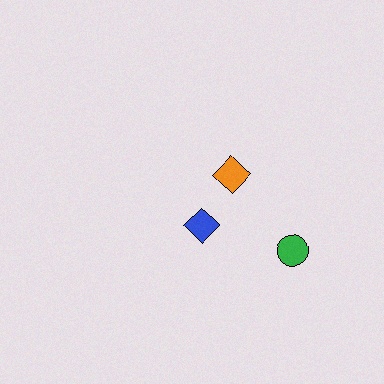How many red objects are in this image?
There are no red objects.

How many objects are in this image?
There are 3 objects.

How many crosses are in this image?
There are no crosses.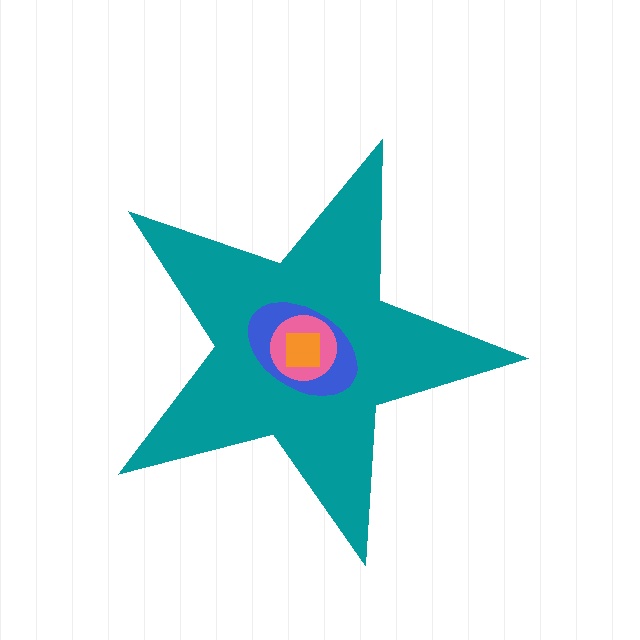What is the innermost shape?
The orange square.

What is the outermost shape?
The teal star.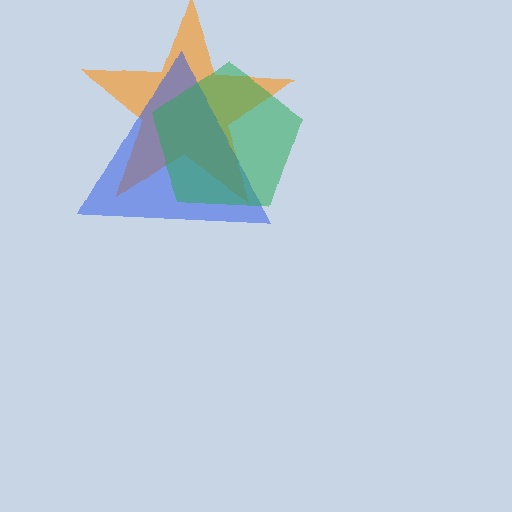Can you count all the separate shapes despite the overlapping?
Yes, there are 3 separate shapes.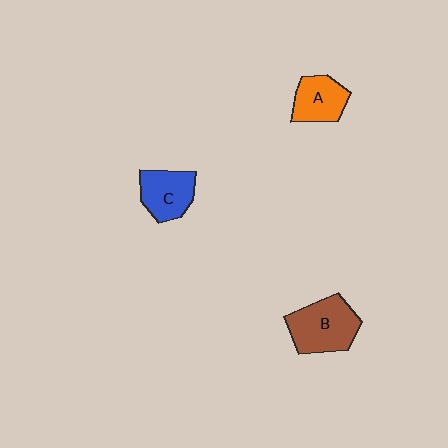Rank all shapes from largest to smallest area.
From largest to smallest: B (brown), C (blue), A (orange).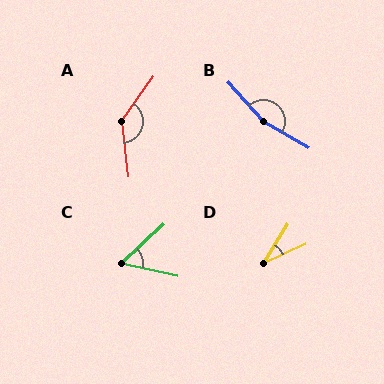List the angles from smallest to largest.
D (34°), C (56°), A (138°), B (162°).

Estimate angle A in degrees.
Approximately 138 degrees.